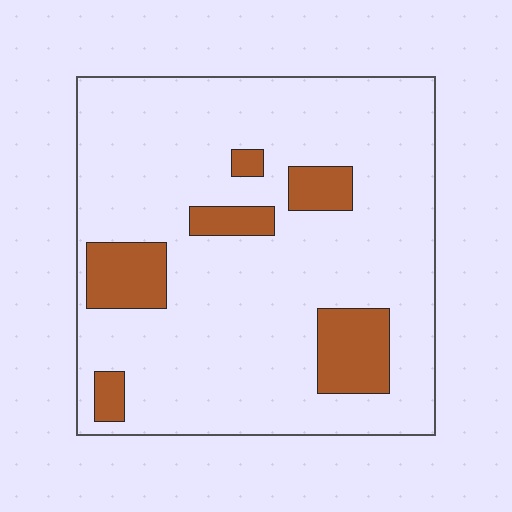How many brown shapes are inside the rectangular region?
6.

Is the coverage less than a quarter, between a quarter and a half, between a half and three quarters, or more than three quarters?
Less than a quarter.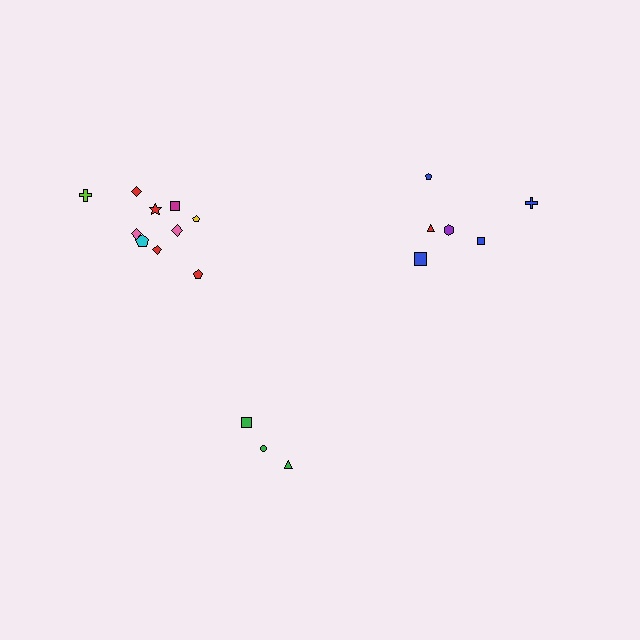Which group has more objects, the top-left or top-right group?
The top-left group.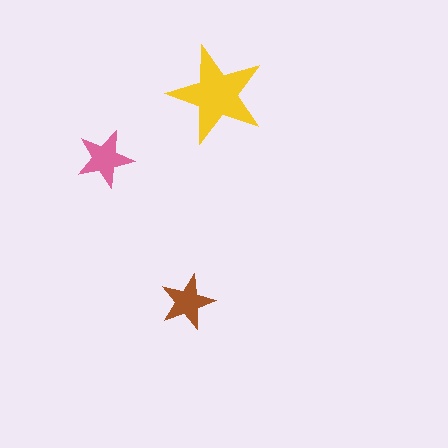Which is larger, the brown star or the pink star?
The pink one.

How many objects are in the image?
There are 3 objects in the image.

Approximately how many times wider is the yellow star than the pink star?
About 1.5 times wider.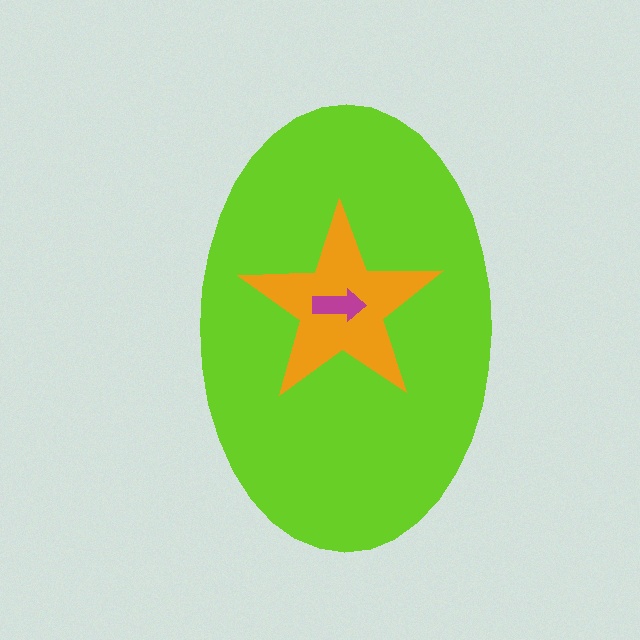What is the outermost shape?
The lime ellipse.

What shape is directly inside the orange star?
The magenta arrow.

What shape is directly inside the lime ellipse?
The orange star.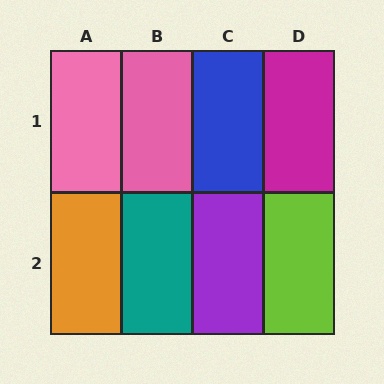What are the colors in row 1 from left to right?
Pink, pink, blue, magenta.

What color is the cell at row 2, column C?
Purple.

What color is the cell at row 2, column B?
Teal.